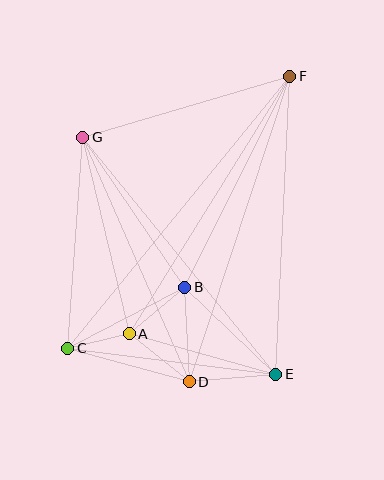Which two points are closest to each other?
Points A and C are closest to each other.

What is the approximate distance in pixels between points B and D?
The distance between B and D is approximately 95 pixels.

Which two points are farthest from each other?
Points C and F are farthest from each other.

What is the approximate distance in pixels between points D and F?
The distance between D and F is approximately 322 pixels.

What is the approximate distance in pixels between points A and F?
The distance between A and F is approximately 303 pixels.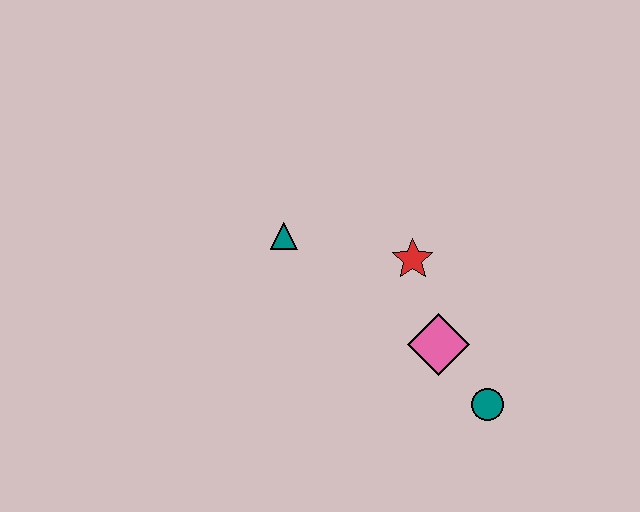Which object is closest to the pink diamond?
The teal circle is closest to the pink diamond.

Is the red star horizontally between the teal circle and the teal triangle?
Yes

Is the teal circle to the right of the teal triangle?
Yes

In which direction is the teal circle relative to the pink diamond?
The teal circle is below the pink diamond.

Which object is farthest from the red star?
The teal circle is farthest from the red star.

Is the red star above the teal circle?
Yes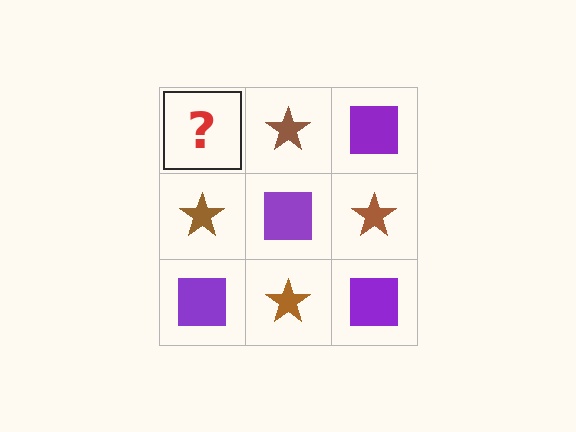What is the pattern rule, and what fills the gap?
The rule is that it alternates purple square and brown star in a checkerboard pattern. The gap should be filled with a purple square.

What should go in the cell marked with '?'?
The missing cell should contain a purple square.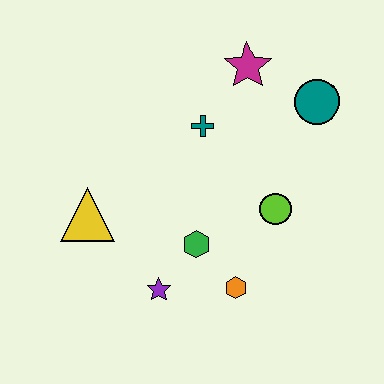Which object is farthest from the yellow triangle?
The teal circle is farthest from the yellow triangle.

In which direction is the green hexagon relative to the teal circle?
The green hexagon is below the teal circle.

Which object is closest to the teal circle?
The magenta star is closest to the teal circle.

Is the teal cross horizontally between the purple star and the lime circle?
Yes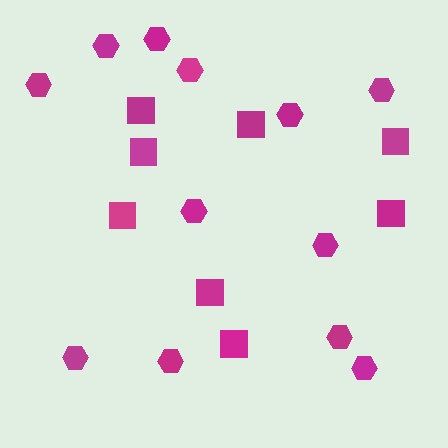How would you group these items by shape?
There are 2 groups: one group of hexagons (12) and one group of squares (8).